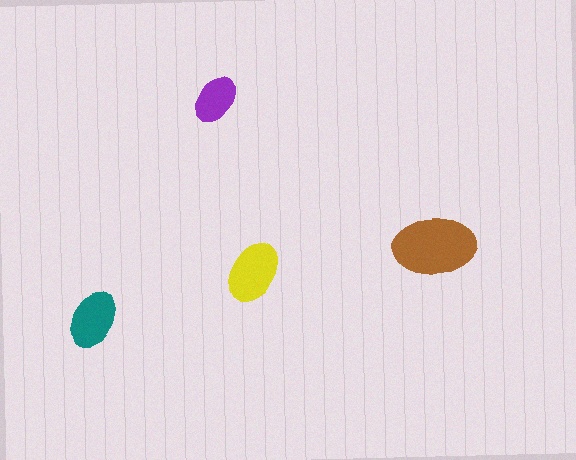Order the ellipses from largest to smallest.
the brown one, the yellow one, the teal one, the purple one.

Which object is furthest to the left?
The teal ellipse is leftmost.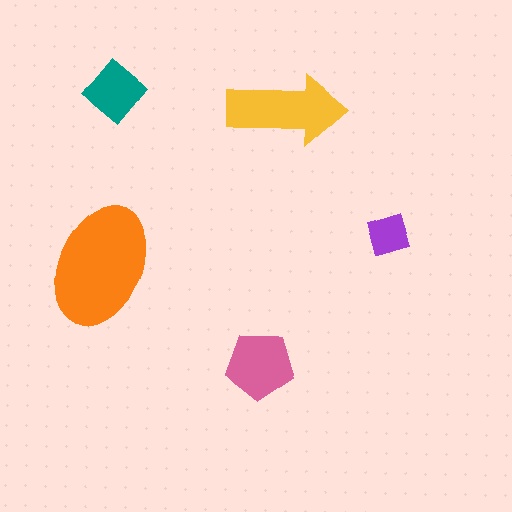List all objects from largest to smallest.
The orange ellipse, the yellow arrow, the pink pentagon, the teal diamond, the purple square.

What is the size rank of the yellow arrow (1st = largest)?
2nd.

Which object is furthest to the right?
The purple square is rightmost.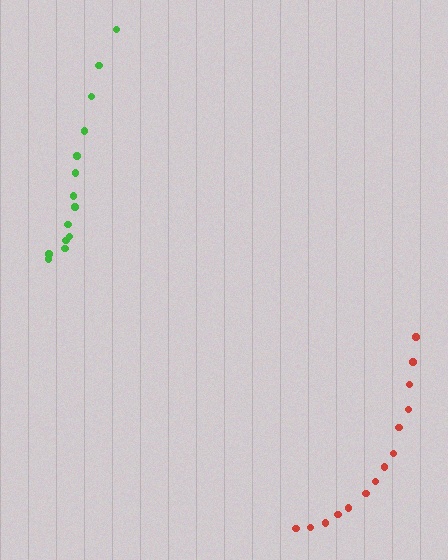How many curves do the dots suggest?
There are 2 distinct paths.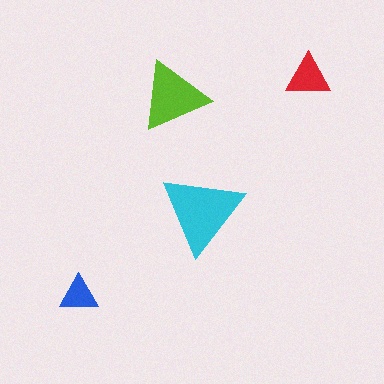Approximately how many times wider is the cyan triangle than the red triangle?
About 2 times wider.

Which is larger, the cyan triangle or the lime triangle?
The cyan one.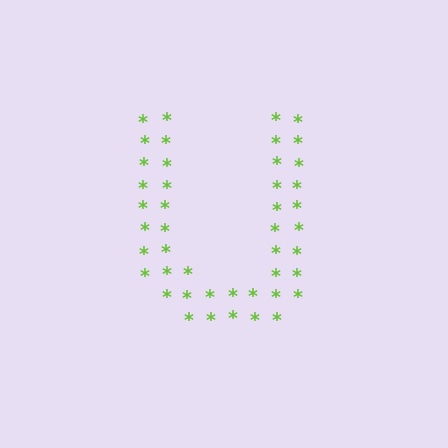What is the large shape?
The large shape is the letter U.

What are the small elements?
The small elements are asterisks.